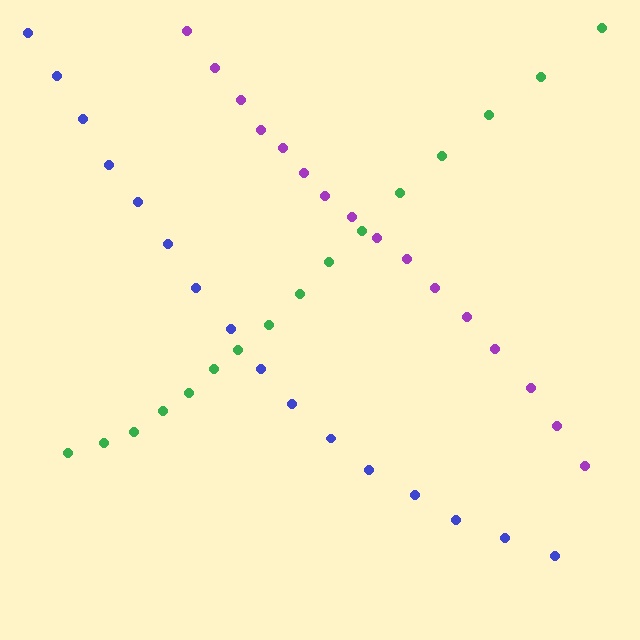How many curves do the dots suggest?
There are 3 distinct paths.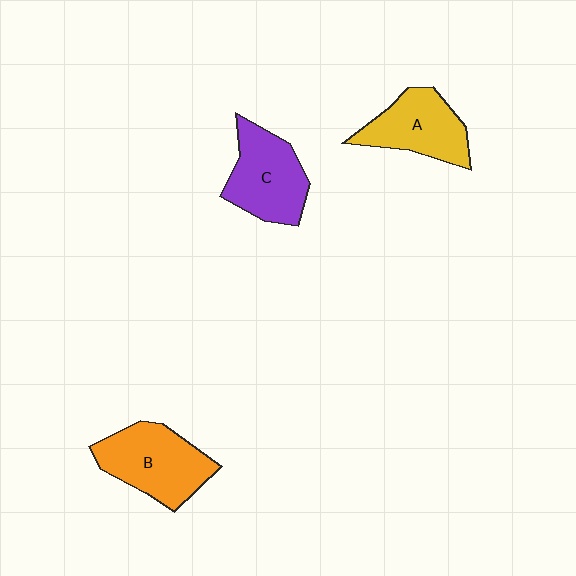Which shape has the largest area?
Shape B (orange).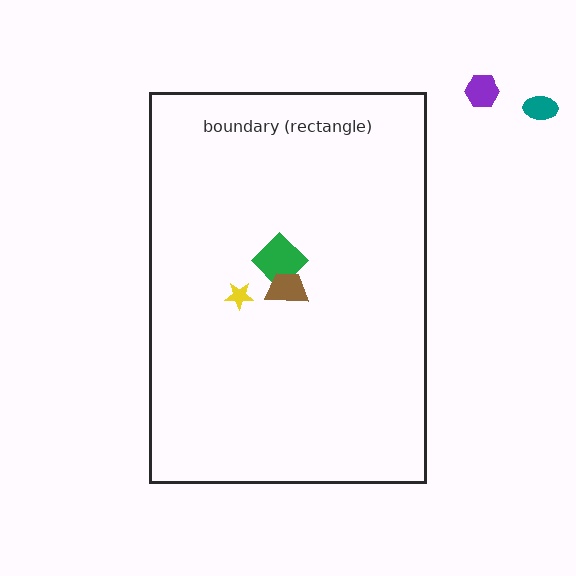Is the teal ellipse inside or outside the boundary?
Outside.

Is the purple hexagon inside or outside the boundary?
Outside.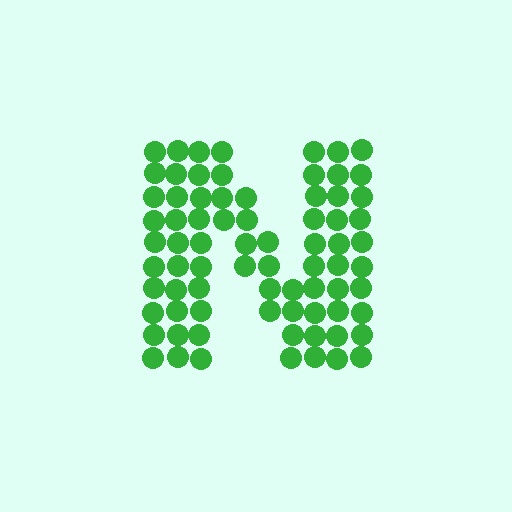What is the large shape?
The large shape is the letter N.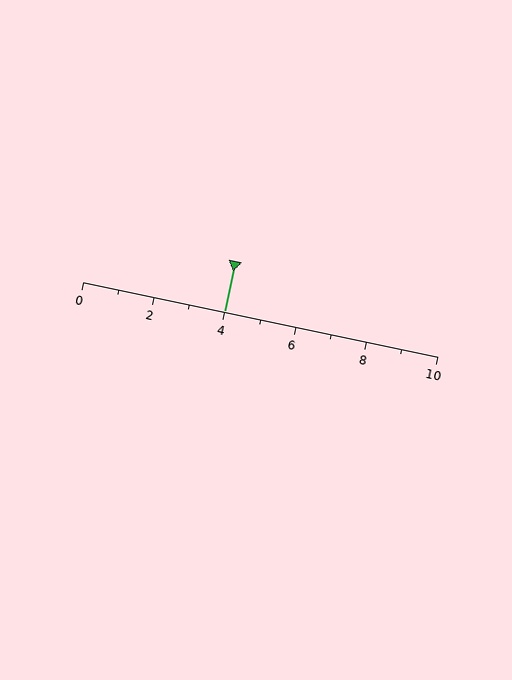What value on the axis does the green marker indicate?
The marker indicates approximately 4.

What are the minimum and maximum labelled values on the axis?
The axis runs from 0 to 10.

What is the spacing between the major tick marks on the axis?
The major ticks are spaced 2 apart.